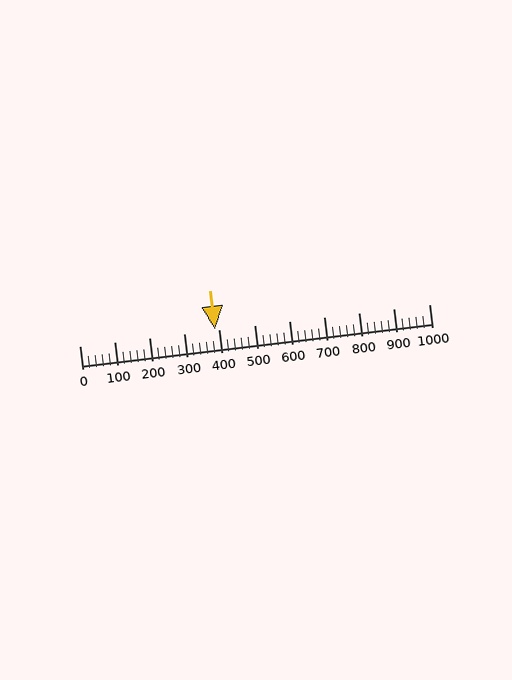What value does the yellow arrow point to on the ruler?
The yellow arrow points to approximately 387.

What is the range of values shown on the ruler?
The ruler shows values from 0 to 1000.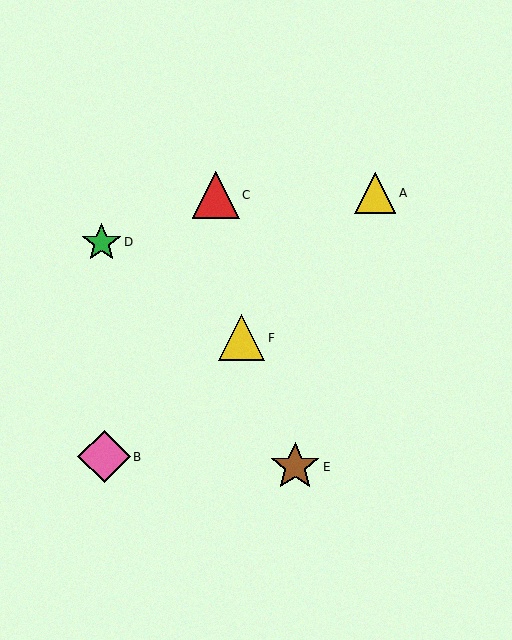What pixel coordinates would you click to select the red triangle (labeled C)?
Click at (216, 195) to select the red triangle C.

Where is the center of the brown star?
The center of the brown star is at (295, 467).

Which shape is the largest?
The pink diamond (labeled B) is the largest.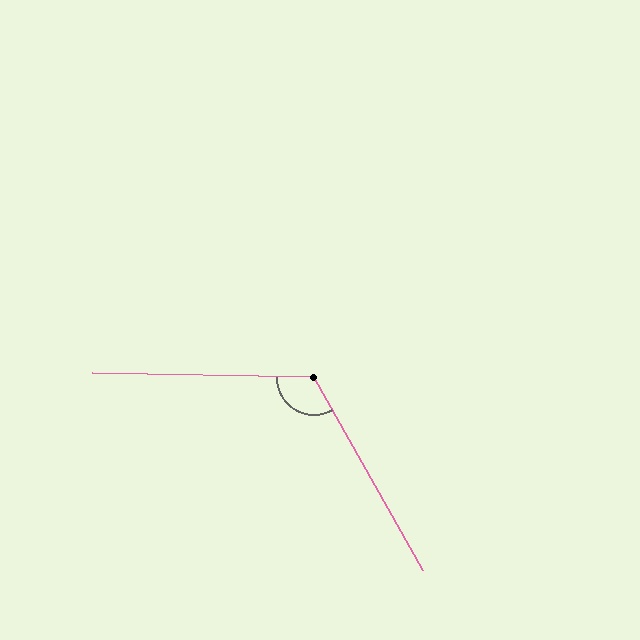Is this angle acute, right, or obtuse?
It is obtuse.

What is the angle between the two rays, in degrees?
Approximately 121 degrees.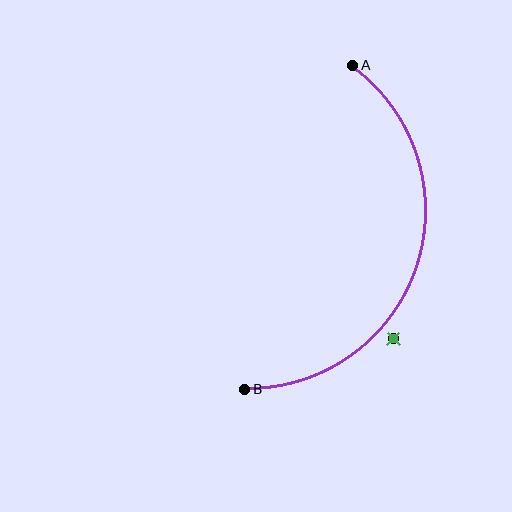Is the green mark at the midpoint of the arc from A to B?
No — the green mark does not lie on the arc at all. It sits slightly outside the curve.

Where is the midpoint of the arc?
The arc midpoint is the point on the curve farthest from the straight line joining A and B. It sits to the right of that line.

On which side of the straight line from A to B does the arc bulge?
The arc bulges to the right of the straight line connecting A and B.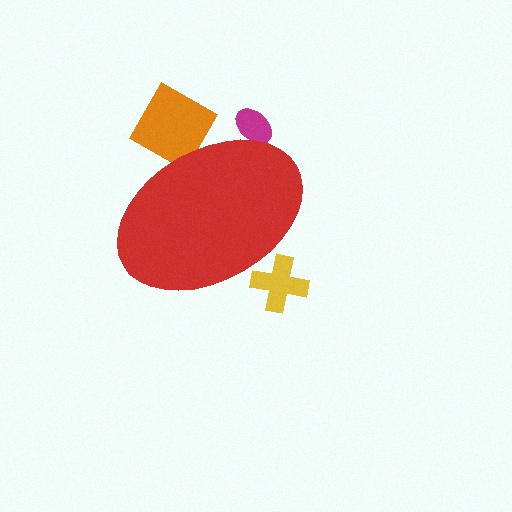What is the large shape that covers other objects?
A red ellipse.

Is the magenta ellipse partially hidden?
Yes, the magenta ellipse is partially hidden behind the red ellipse.